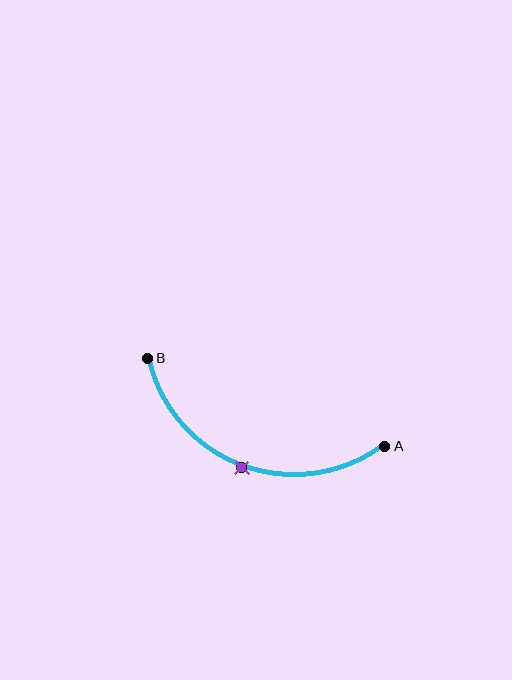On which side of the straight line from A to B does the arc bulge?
The arc bulges below the straight line connecting A and B.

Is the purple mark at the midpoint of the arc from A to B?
Yes. The purple mark lies on the arc at equal arc-length from both A and B — it is the arc midpoint.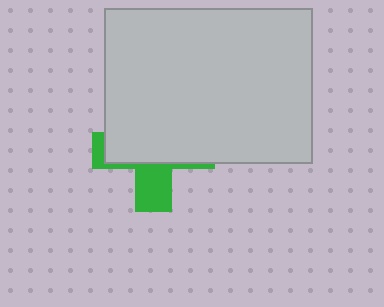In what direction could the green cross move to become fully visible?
The green cross could move down. That would shift it out from behind the light gray rectangle entirely.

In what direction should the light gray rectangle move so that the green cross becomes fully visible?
The light gray rectangle should move up. That is the shortest direction to clear the overlap and leave the green cross fully visible.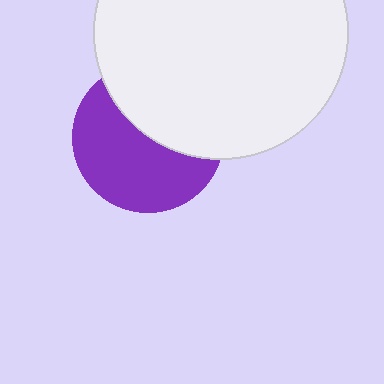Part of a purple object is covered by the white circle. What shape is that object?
It is a circle.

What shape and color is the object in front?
The object in front is a white circle.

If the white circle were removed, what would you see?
You would see the complete purple circle.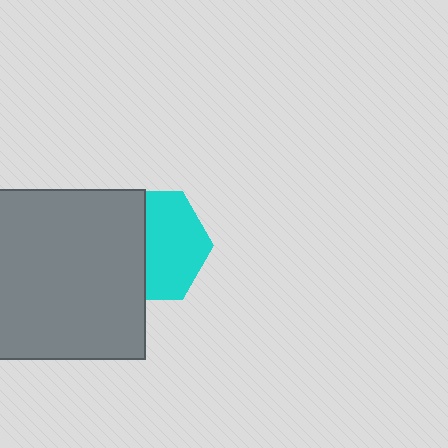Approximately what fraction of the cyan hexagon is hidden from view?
Roughly 44% of the cyan hexagon is hidden behind the gray square.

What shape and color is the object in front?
The object in front is a gray square.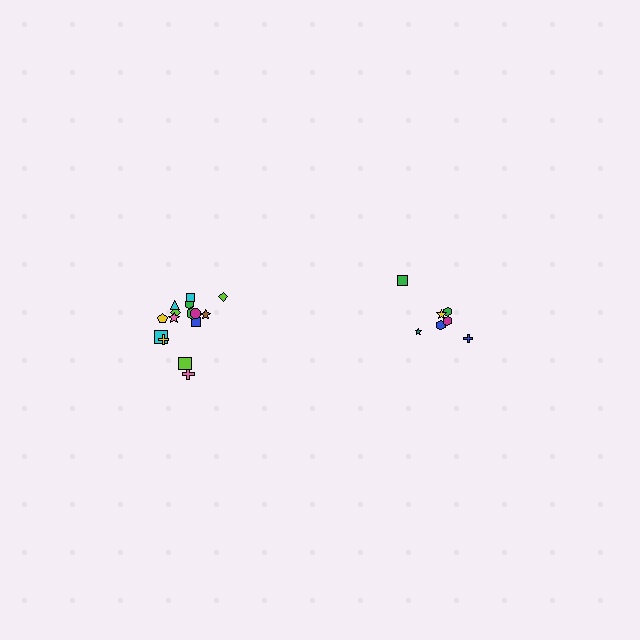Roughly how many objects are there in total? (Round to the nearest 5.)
Roughly 20 objects in total.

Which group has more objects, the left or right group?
The left group.